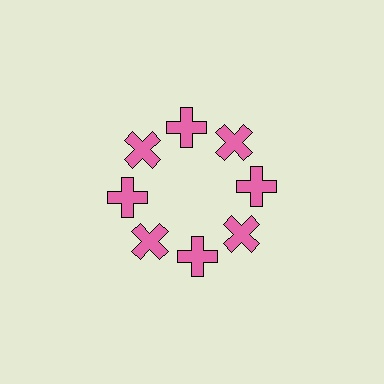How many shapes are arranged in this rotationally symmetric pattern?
There are 8 shapes, arranged in 8 groups of 1.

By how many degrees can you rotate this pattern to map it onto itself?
The pattern maps onto itself every 45 degrees of rotation.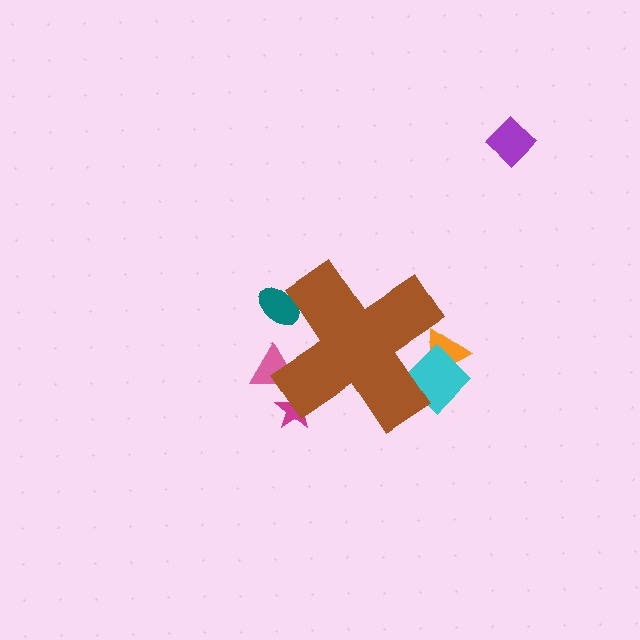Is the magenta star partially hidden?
Yes, the magenta star is partially hidden behind the brown cross.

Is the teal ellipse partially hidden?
Yes, the teal ellipse is partially hidden behind the brown cross.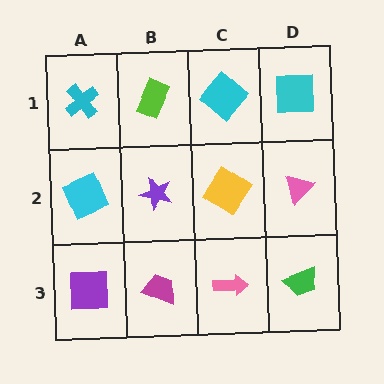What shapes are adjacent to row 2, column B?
A lime rectangle (row 1, column B), a magenta trapezoid (row 3, column B), a cyan square (row 2, column A), a yellow diamond (row 2, column C).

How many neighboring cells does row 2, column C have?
4.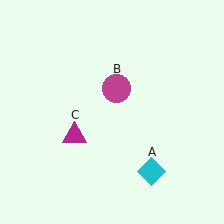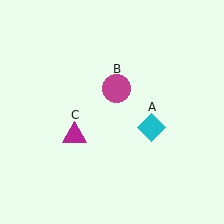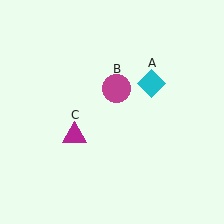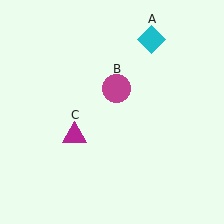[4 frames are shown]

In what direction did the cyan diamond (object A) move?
The cyan diamond (object A) moved up.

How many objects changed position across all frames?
1 object changed position: cyan diamond (object A).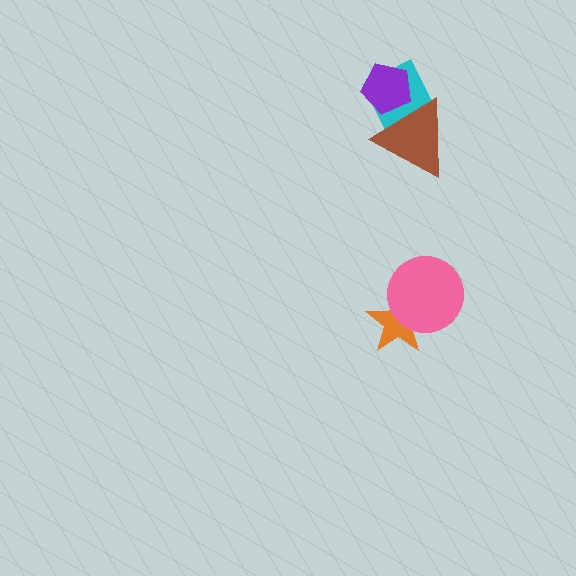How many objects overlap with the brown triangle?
2 objects overlap with the brown triangle.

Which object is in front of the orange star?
The pink circle is in front of the orange star.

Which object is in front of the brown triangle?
The purple pentagon is in front of the brown triangle.